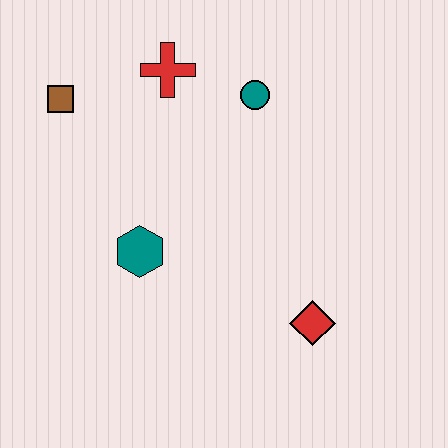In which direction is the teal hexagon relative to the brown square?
The teal hexagon is below the brown square.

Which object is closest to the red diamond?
The teal hexagon is closest to the red diamond.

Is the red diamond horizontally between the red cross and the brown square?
No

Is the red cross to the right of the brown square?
Yes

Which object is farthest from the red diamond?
The brown square is farthest from the red diamond.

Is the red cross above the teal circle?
Yes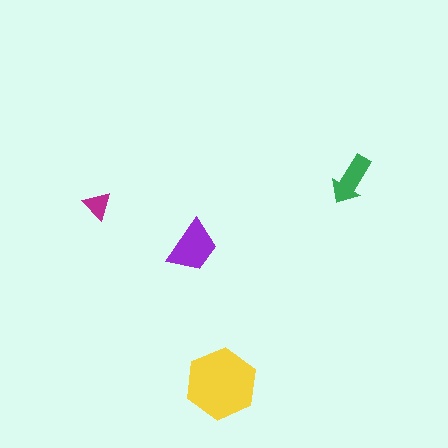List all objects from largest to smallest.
The yellow hexagon, the purple trapezoid, the green arrow, the magenta triangle.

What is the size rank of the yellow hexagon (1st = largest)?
1st.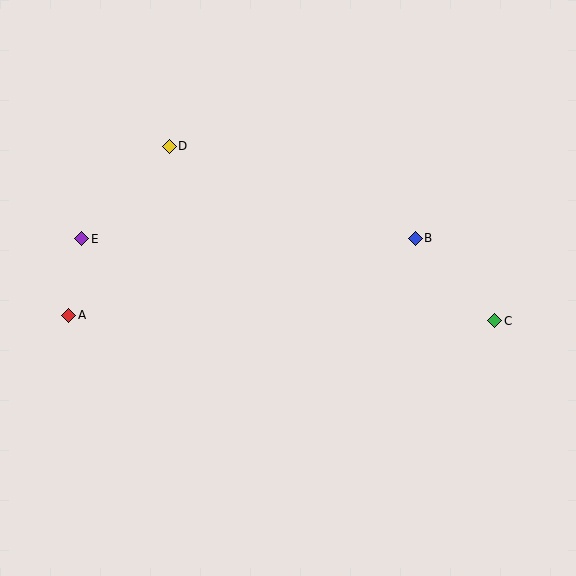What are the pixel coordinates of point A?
Point A is at (69, 316).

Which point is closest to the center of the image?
Point B at (415, 238) is closest to the center.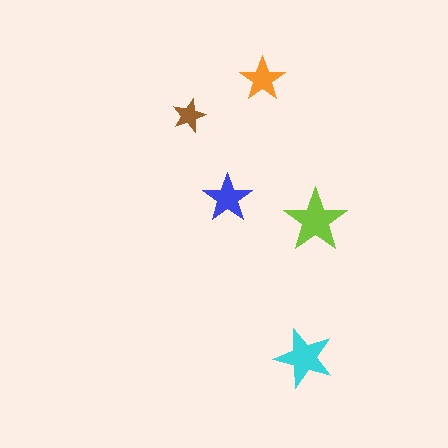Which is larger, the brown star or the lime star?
The lime one.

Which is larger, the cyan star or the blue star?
The cyan one.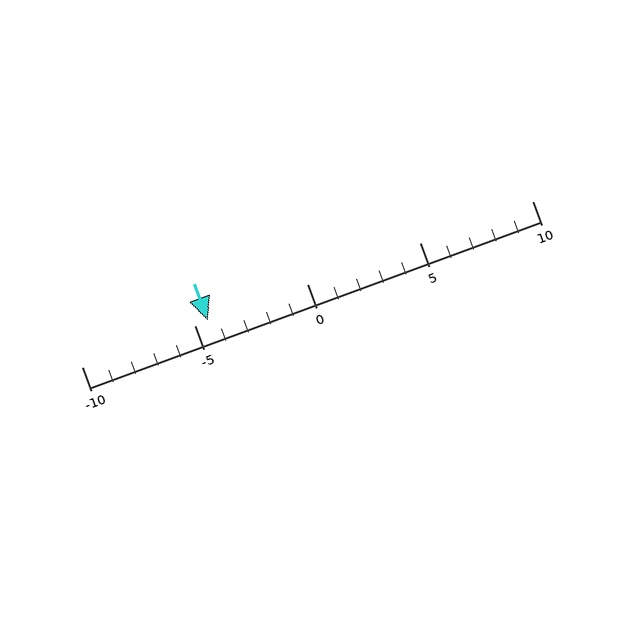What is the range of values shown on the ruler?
The ruler shows values from -10 to 10.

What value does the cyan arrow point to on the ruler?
The cyan arrow points to approximately -4.